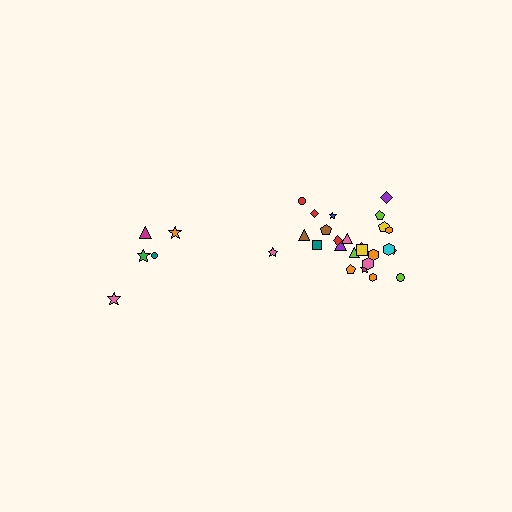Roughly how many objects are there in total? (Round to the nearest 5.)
Roughly 30 objects in total.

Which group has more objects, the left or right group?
The right group.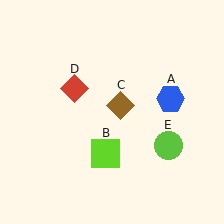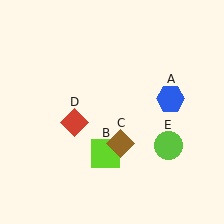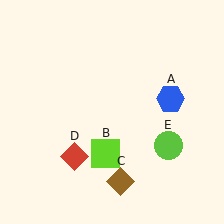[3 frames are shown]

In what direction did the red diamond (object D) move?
The red diamond (object D) moved down.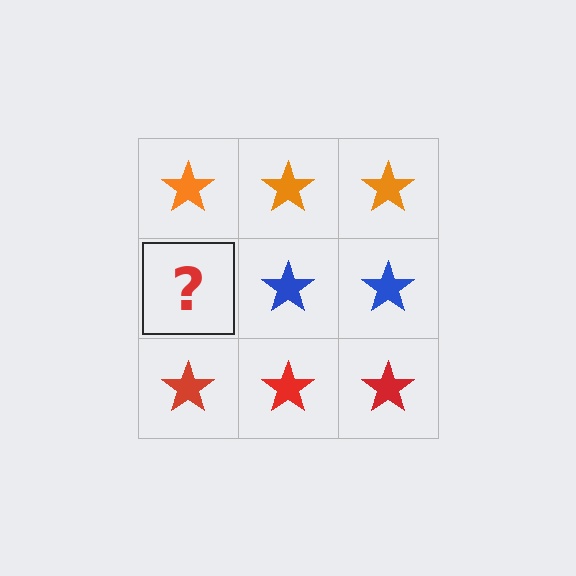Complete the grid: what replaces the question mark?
The question mark should be replaced with a blue star.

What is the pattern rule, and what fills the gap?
The rule is that each row has a consistent color. The gap should be filled with a blue star.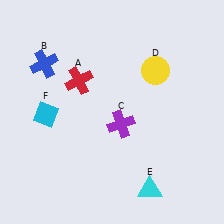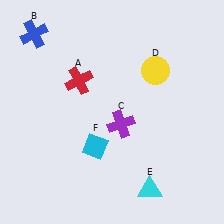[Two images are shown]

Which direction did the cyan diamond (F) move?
The cyan diamond (F) moved right.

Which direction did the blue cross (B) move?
The blue cross (B) moved up.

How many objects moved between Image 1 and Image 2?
2 objects moved between the two images.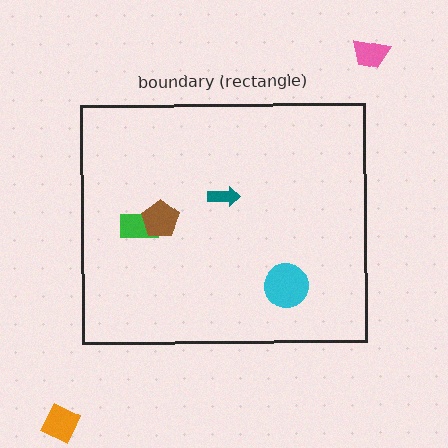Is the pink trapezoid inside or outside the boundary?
Outside.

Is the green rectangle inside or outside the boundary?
Inside.